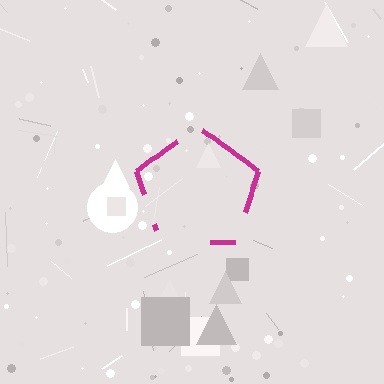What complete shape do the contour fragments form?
The contour fragments form a pentagon.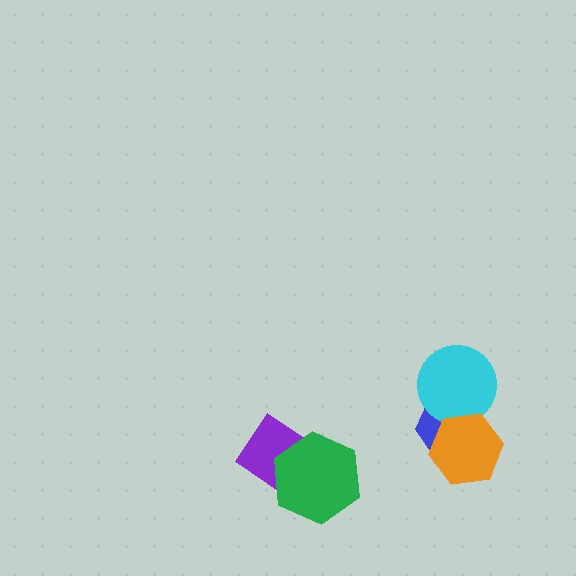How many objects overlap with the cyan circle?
2 objects overlap with the cyan circle.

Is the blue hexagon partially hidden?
Yes, it is partially covered by another shape.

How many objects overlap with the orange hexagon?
2 objects overlap with the orange hexagon.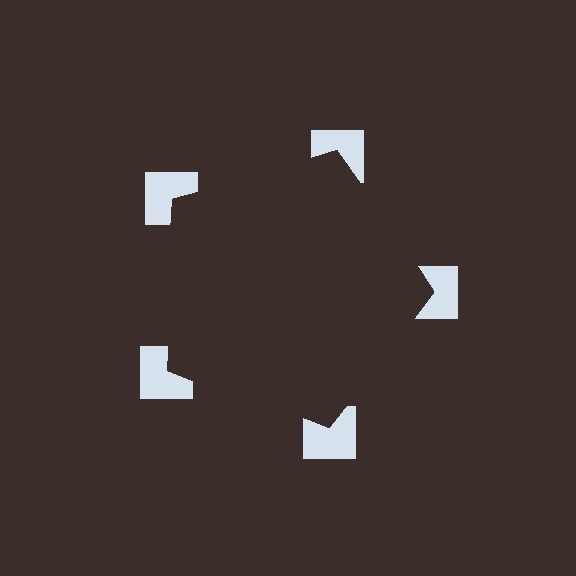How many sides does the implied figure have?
5 sides.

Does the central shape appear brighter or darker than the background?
It typically appears slightly darker than the background, even though no actual brightness change is drawn.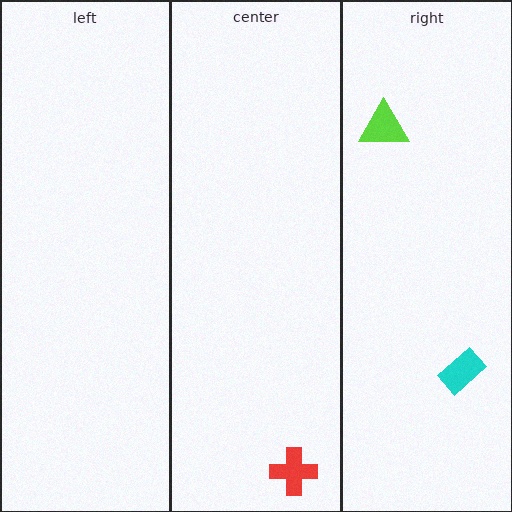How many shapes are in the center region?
1.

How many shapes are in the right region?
2.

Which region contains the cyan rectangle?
The right region.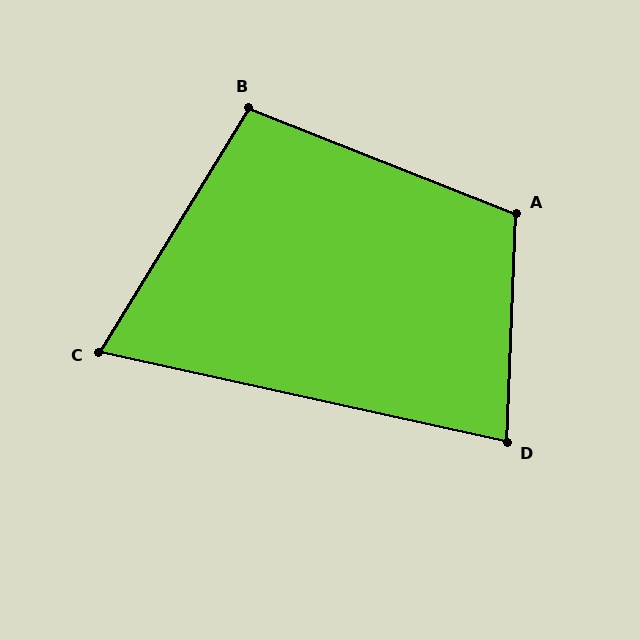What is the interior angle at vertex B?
Approximately 100 degrees (obtuse).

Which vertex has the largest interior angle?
A, at approximately 109 degrees.